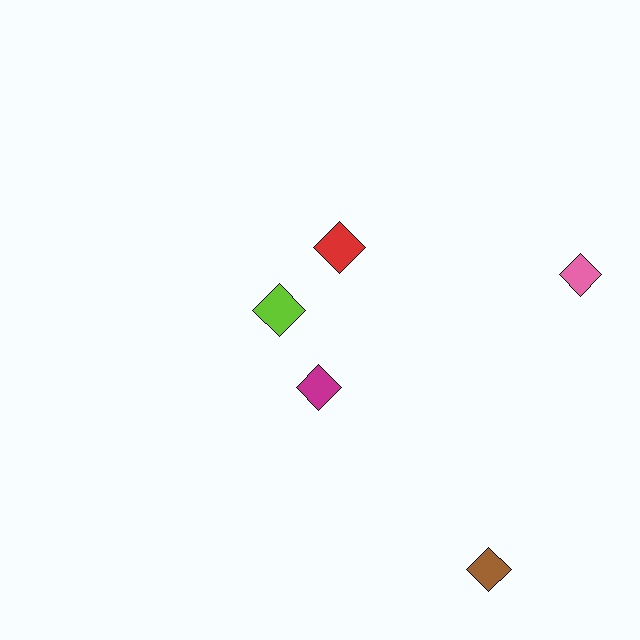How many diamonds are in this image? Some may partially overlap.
There are 5 diamonds.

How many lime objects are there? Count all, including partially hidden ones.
There is 1 lime object.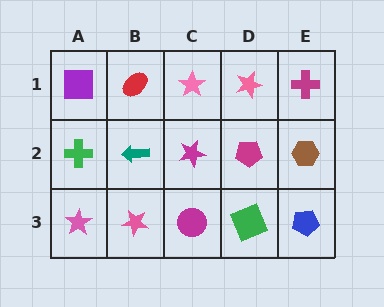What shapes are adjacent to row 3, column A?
A green cross (row 2, column A), a pink star (row 3, column B).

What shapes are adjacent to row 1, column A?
A green cross (row 2, column A), a red ellipse (row 1, column B).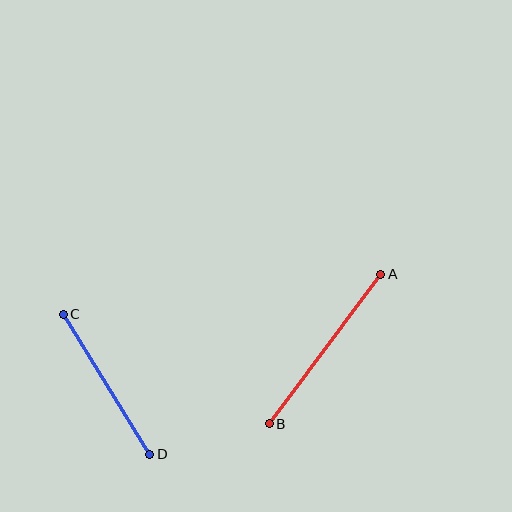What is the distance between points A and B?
The distance is approximately 186 pixels.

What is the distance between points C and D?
The distance is approximately 165 pixels.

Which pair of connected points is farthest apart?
Points A and B are farthest apart.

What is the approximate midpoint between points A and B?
The midpoint is at approximately (325, 349) pixels.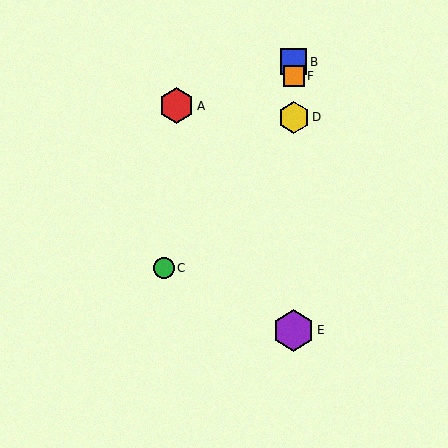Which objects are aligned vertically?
Objects B, D, E, F are aligned vertically.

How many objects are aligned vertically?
4 objects (B, D, E, F) are aligned vertically.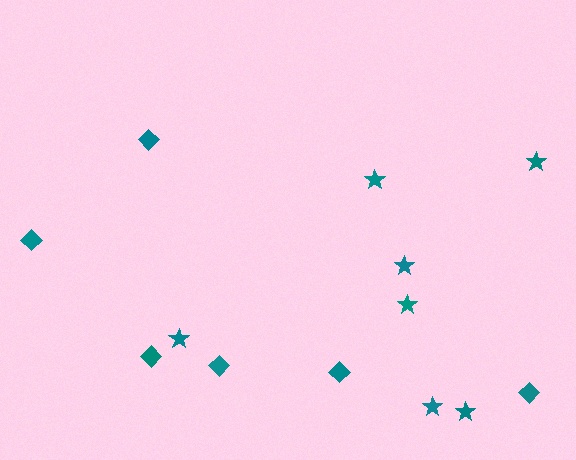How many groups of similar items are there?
There are 2 groups: one group of diamonds (6) and one group of stars (7).